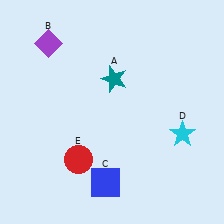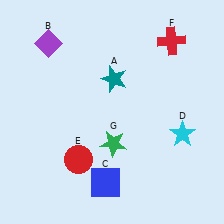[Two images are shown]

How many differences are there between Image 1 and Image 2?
There are 2 differences between the two images.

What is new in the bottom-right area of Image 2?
A green star (G) was added in the bottom-right area of Image 2.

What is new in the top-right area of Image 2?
A red cross (F) was added in the top-right area of Image 2.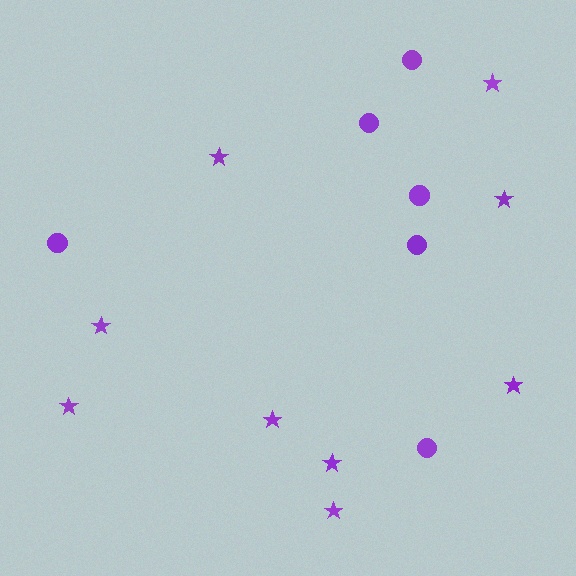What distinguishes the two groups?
There are 2 groups: one group of stars (9) and one group of circles (6).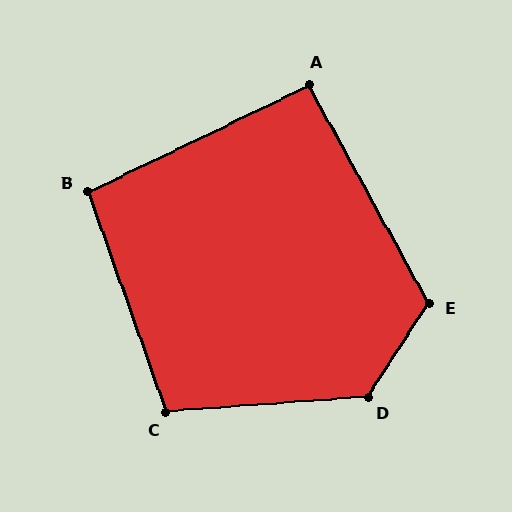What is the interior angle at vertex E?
Approximately 118 degrees (obtuse).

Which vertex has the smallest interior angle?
A, at approximately 93 degrees.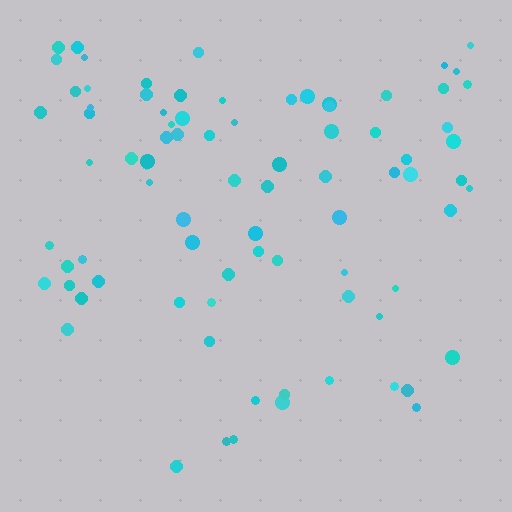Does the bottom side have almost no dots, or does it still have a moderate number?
Still a moderate number, just noticeably fewer than the top.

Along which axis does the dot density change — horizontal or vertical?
Vertical.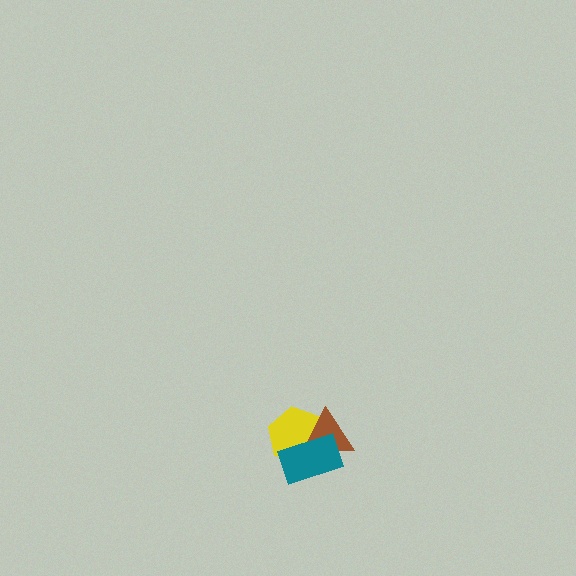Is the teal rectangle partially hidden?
No, no other shape covers it.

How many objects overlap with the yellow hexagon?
2 objects overlap with the yellow hexagon.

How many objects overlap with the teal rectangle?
2 objects overlap with the teal rectangle.